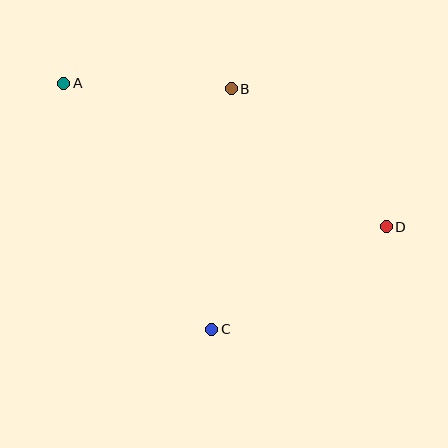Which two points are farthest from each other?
Points A and D are farthest from each other.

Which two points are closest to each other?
Points A and B are closest to each other.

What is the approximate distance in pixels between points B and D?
The distance between B and D is approximately 208 pixels.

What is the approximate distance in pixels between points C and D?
The distance between C and D is approximately 202 pixels.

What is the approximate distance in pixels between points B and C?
The distance between B and C is approximately 241 pixels.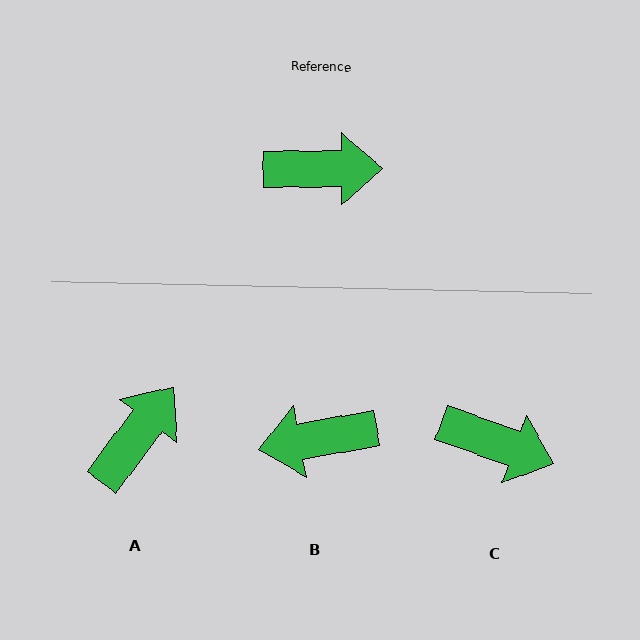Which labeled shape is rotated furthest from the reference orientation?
B, about 170 degrees away.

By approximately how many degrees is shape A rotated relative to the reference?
Approximately 53 degrees counter-clockwise.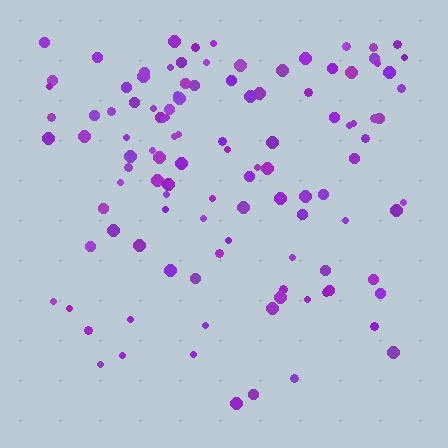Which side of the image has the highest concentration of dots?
The top.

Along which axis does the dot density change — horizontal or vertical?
Vertical.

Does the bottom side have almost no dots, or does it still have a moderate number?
Still a moderate number, just noticeably fewer than the top.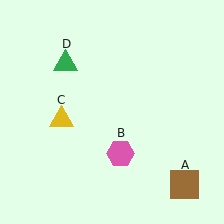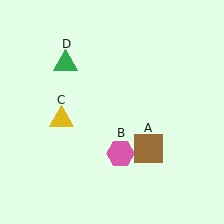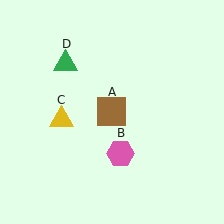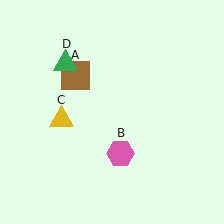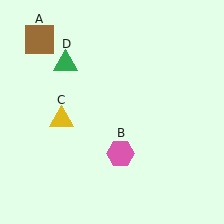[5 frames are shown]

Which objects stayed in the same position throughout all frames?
Pink hexagon (object B) and yellow triangle (object C) and green triangle (object D) remained stationary.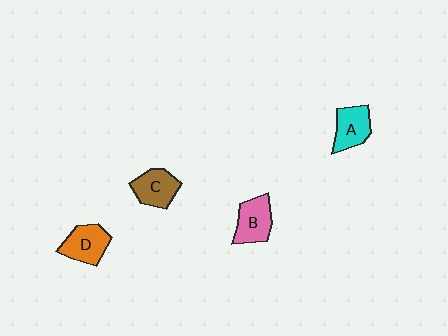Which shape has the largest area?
Shape D (orange).